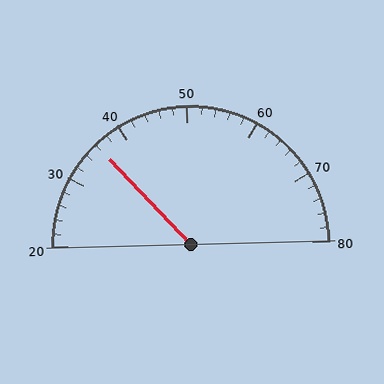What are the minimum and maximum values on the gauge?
The gauge ranges from 20 to 80.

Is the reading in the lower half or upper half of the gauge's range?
The reading is in the lower half of the range (20 to 80).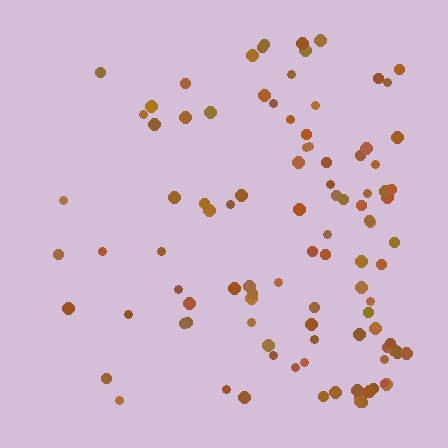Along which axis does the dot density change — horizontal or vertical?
Horizontal.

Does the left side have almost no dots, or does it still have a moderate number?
Still a moderate number, just noticeably fewer than the right.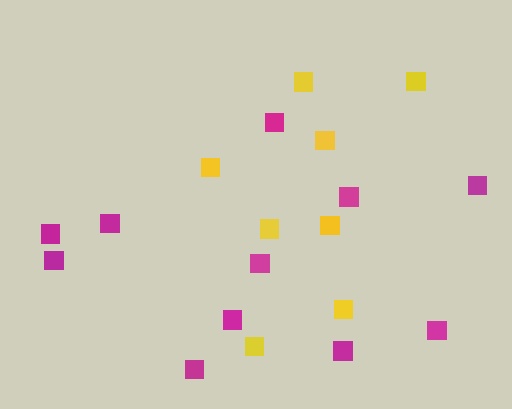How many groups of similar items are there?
There are 2 groups: one group of yellow squares (8) and one group of magenta squares (11).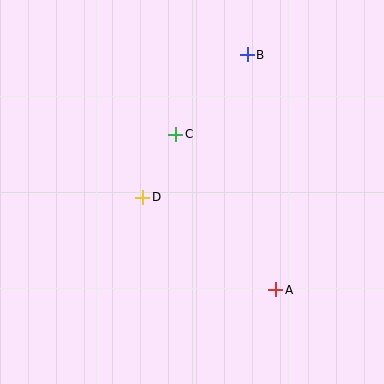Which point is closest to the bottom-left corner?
Point D is closest to the bottom-left corner.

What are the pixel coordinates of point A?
Point A is at (276, 290).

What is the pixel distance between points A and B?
The distance between A and B is 237 pixels.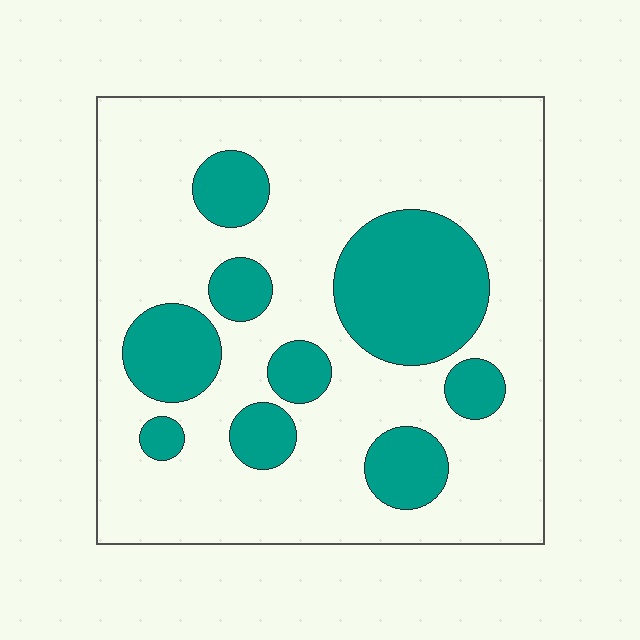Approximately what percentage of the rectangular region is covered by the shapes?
Approximately 25%.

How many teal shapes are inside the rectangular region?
9.